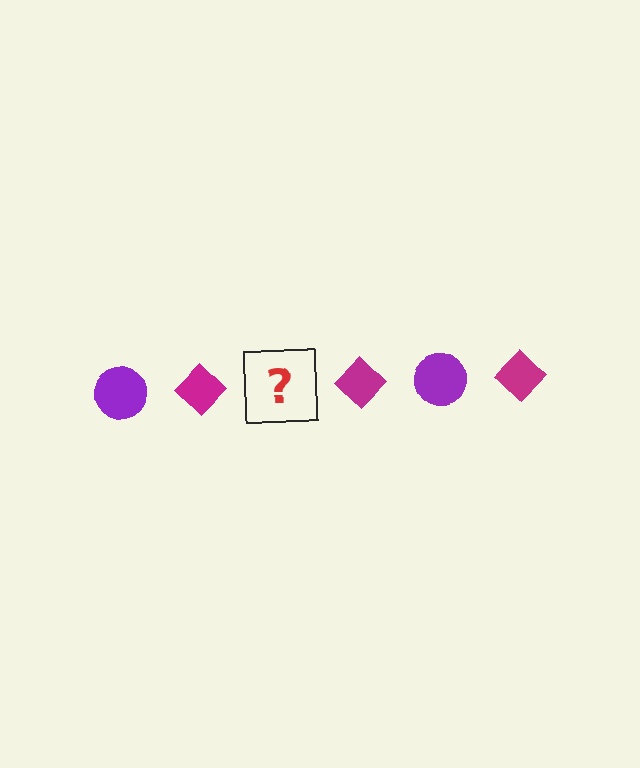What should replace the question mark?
The question mark should be replaced with a purple circle.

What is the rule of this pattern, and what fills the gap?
The rule is that the pattern alternates between purple circle and magenta diamond. The gap should be filled with a purple circle.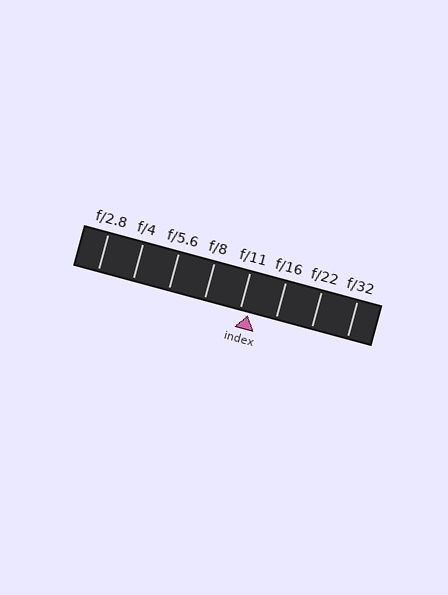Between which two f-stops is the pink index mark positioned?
The index mark is between f/11 and f/16.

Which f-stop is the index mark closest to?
The index mark is closest to f/11.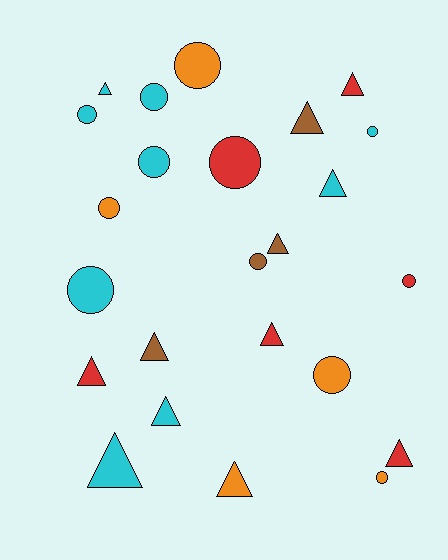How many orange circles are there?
There are 4 orange circles.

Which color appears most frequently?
Cyan, with 9 objects.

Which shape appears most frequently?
Triangle, with 12 objects.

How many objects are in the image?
There are 24 objects.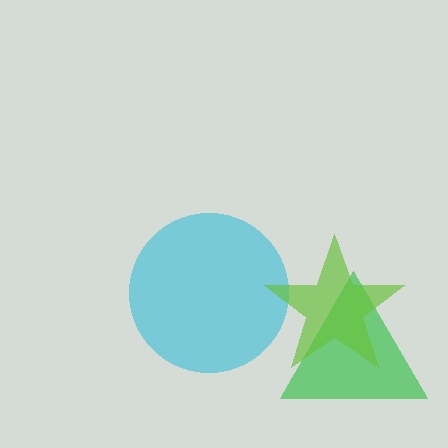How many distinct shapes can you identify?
There are 3 distinct shapes: a cyan circle, a green triangle, a lime star.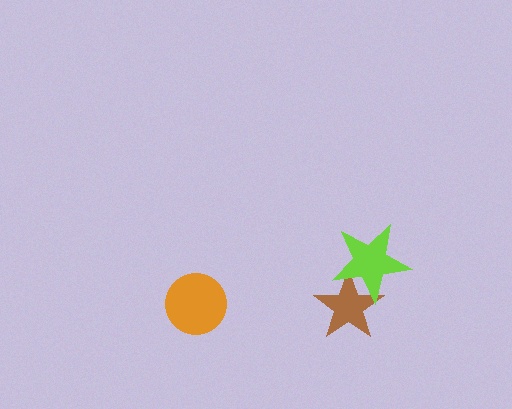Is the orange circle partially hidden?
No, no other shape covers it.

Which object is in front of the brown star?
The lime star is in front of the brown star.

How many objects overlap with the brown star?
1 object overlaps with the brown star.